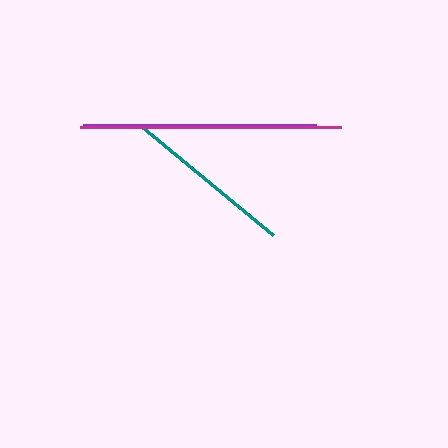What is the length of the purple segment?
The purple segment is approximately 233 pixels long.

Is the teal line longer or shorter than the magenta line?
The magenta line is longer than the teal line.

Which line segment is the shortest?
The teal line is the shortest at approximately 171 pixels.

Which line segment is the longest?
The magenta line is the longest at approximately 260 pixels.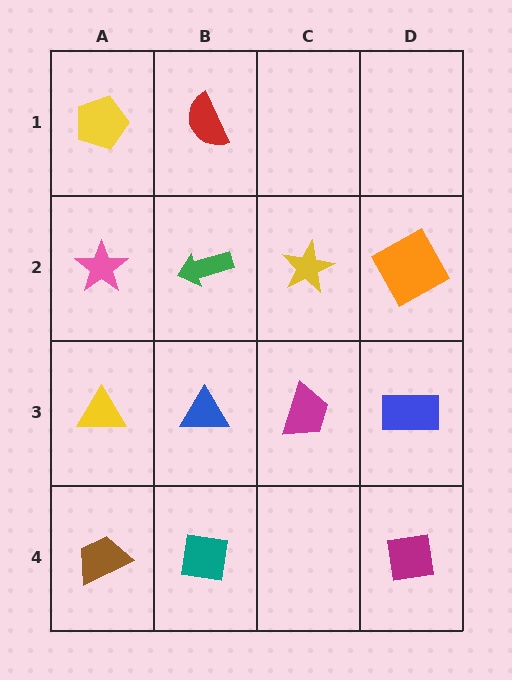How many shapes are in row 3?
4 shapes.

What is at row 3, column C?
A magenta trapezoid.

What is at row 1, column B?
A red semicircle.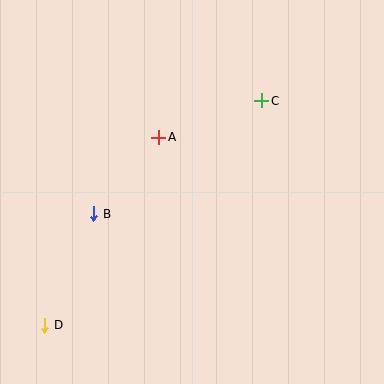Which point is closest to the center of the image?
Point A at (159, 137) is closest to the center.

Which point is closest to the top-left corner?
Point A is closest to the top-left corner.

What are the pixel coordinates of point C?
Point C is at (262, 101).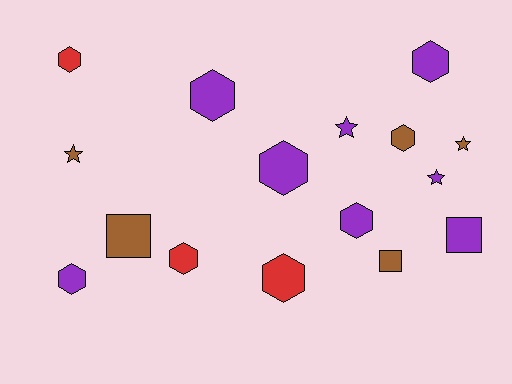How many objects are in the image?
There are 16 objects.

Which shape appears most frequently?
Hexagon, with 9 objects.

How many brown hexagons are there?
There is 1 brown hexagon.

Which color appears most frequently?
Purple, with 8 objects.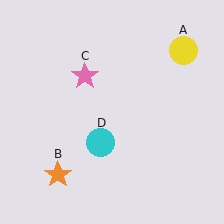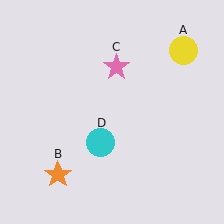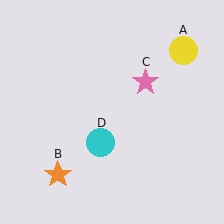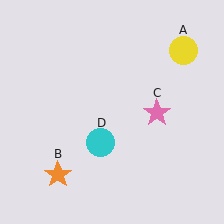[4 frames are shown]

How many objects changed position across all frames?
1 object changed position: pink star (object C).